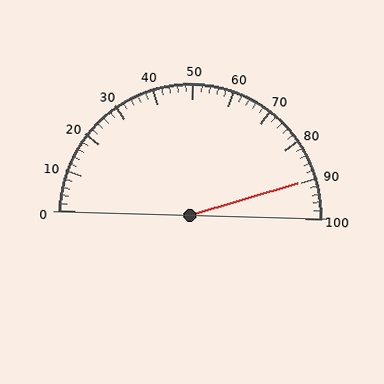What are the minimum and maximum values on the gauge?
The gauge ranges from 0 to 100.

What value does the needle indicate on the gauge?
The needle indicates approximately 90.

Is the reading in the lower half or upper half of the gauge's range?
The reading is in the upper half of the range (0 to 100).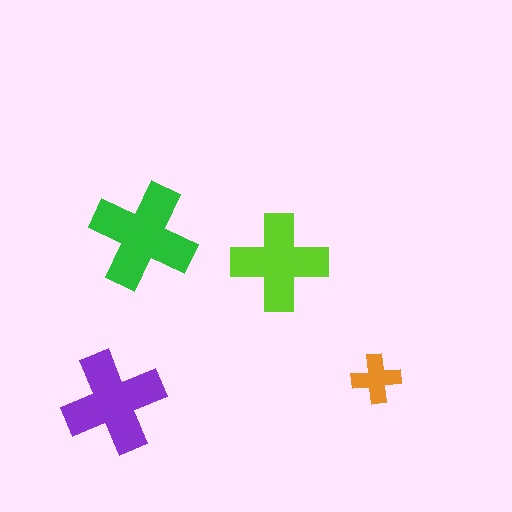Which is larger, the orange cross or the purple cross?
The purple one.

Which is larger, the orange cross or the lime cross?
The lime one.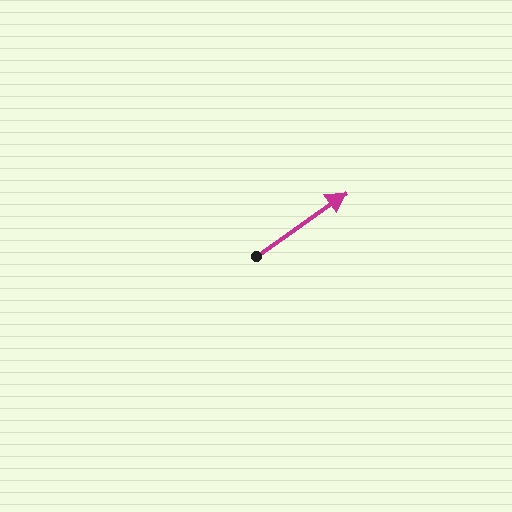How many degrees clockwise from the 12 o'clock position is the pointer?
Approximately 55 degrees.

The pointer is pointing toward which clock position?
Roughly 2 o'clock.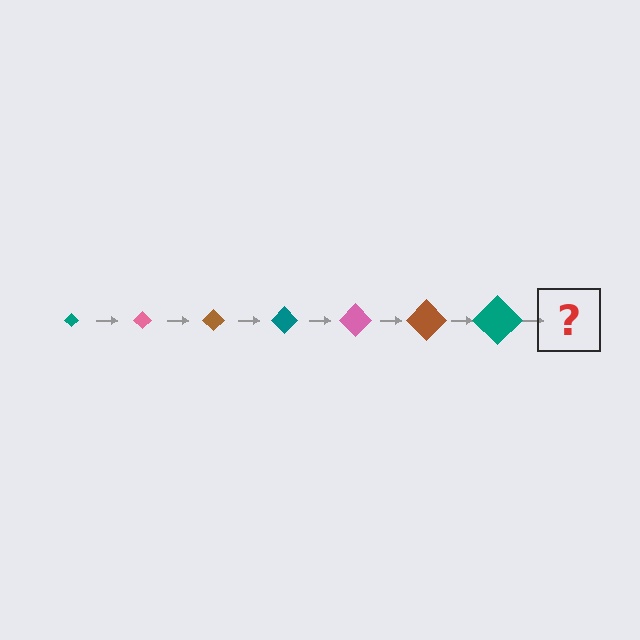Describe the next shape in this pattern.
It should be a pink diamond, larger than the previous one.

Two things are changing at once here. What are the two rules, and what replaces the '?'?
The two rules are that the diamond grows larger each step and the color cycles through teal, pink, and brown. The '?' should be a pink diamond, larger than the previous one.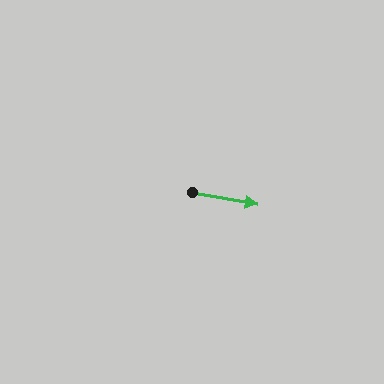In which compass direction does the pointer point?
East.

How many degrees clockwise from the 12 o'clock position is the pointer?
Approximately 100 degrees.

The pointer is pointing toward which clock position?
Roughly 3 o'clock.